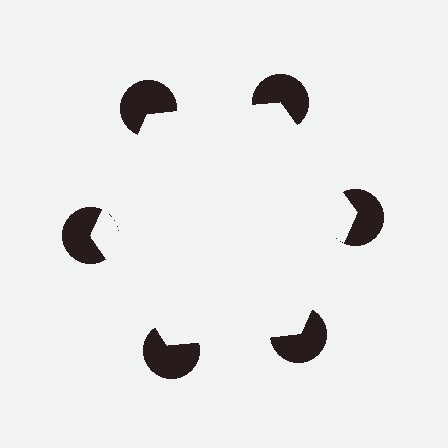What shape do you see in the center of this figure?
An illusory hexagon — its edges are inferred from the aligned wedge cuts in the pac-man discs, not physically drawn.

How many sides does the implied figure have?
6 sides.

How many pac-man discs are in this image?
There are 6 — one at each vertex of the illusory hexagon.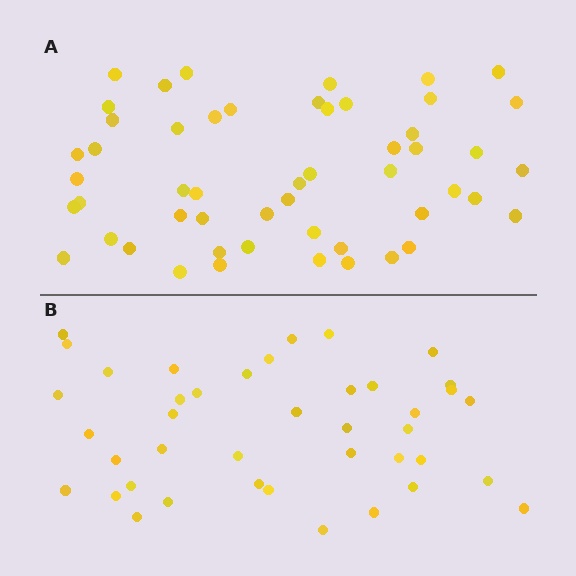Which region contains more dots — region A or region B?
Region A (the top region) has more dots.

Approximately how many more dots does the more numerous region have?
Region A has roughly 12 or so more dots than region B.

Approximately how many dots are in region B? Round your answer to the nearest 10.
About 40 dots. (The exact count is 41, which rounds to 40.)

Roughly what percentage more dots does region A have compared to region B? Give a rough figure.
About 25% more.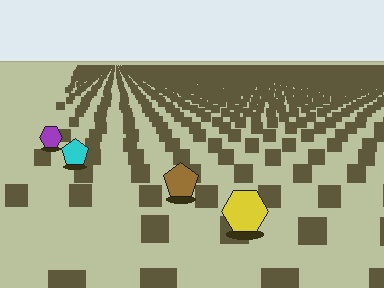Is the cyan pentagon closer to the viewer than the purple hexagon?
Yes. The cyan pentagon is closer — you can tell from the texture gradient: the ground texture is coarser near it.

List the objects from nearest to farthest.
From nearest to farthest: the yellow hexagon, the brown pentagon, the cyan pentagon, the purple hexagon.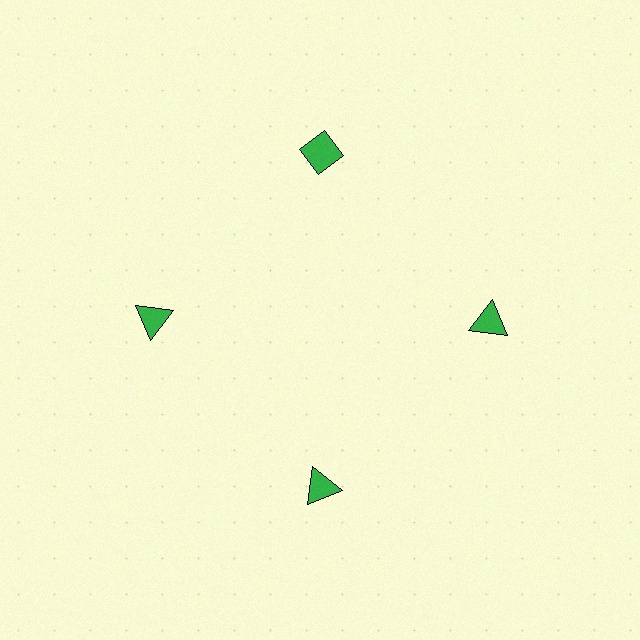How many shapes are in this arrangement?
There are 4 shapes arranged in a ring pattern.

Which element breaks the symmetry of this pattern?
The green diamond at roughly the 12 o'clock position breaks the symmetry. All other shapes are green triangles.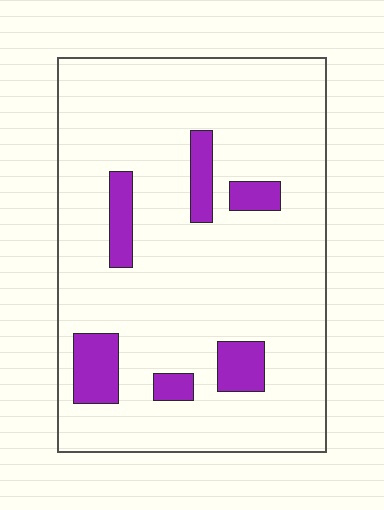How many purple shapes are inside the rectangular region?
6.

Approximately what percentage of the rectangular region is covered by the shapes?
Approximately 10%.